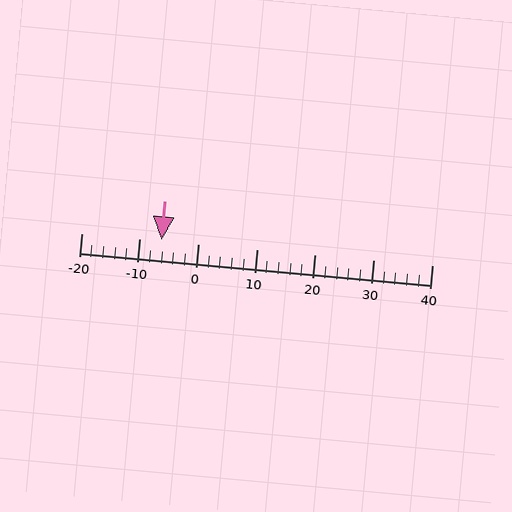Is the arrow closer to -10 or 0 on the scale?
The arrow is closer to -10.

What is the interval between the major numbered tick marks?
The major tick marks are spaced 10 units apart.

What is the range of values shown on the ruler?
The ruler shows values from -20 to 40.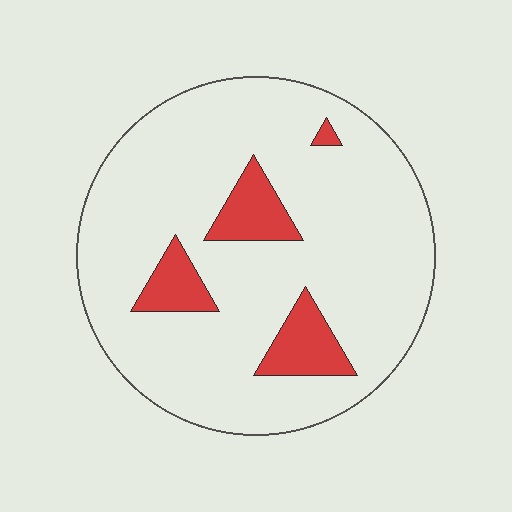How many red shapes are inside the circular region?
4.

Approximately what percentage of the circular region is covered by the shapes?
Approximately 15%.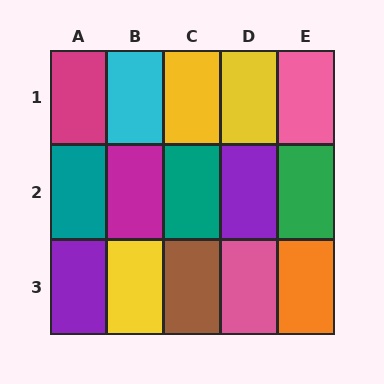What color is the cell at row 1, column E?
Pink.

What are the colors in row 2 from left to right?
Teal, magenta, teal, purple, green.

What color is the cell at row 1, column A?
Magenta.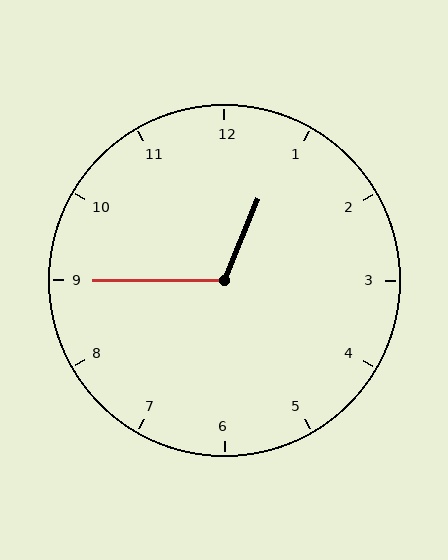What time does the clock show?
12:45.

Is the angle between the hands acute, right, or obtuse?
It is obtuse.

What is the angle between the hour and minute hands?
Approximately 112 degrees.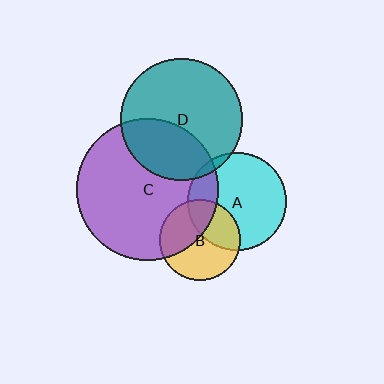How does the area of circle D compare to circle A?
Approximately 1.5 times.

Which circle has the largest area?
Circle C (purple).